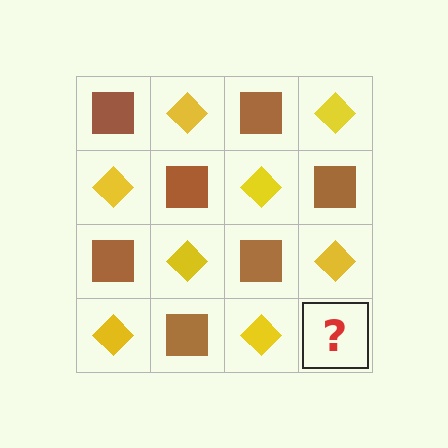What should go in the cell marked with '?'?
The missing cell should contain a brown square.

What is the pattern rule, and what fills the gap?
The rule is that it alternates brown square and yellow diamond in a checkerboard pattern. The gap should be filled with a brown square.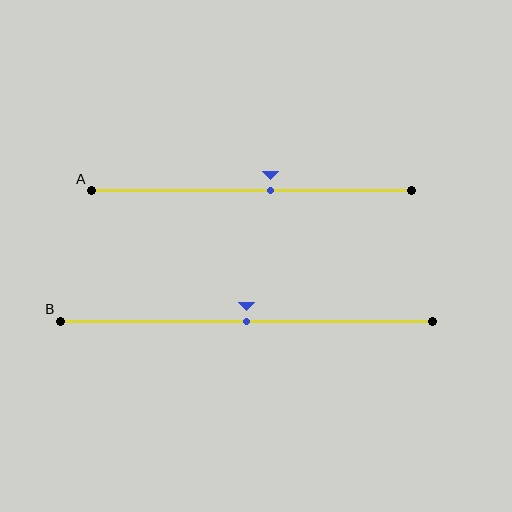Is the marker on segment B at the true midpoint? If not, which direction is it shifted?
Yes, the marker on segment B is at the true midpoint.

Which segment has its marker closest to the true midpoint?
Segment B has its marker closest to the true midpoint.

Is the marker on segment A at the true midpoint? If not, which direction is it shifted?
No, the marker on segment A is shifted to the right by about 6% of the segment length.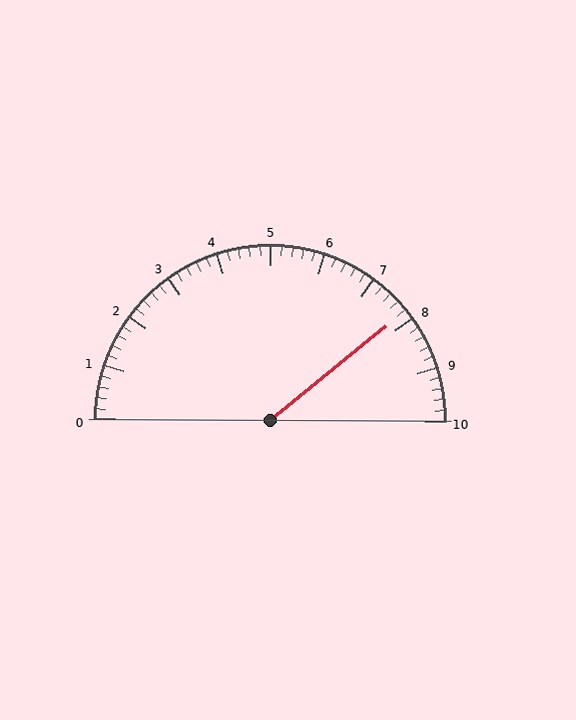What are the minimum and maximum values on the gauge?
The gauge ranges from 0 to 10.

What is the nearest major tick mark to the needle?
The nearest major tick mark is 8.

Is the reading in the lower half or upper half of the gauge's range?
The reading is in the upper half of the range (0 to 10).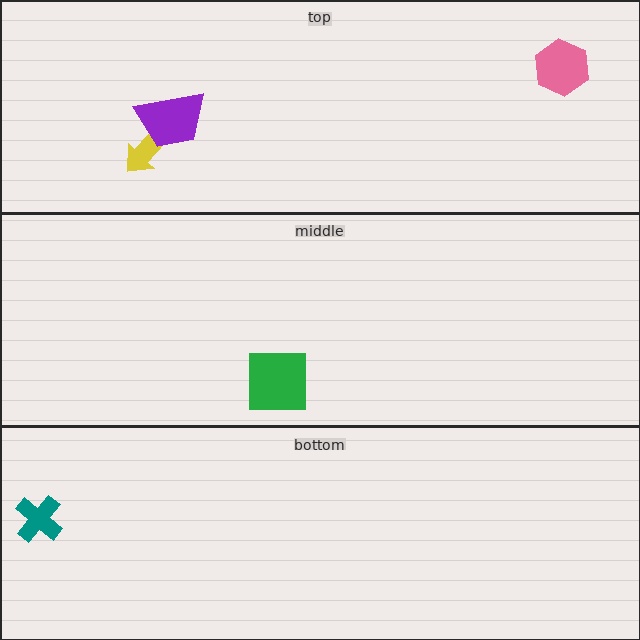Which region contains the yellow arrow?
The top region.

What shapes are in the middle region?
The green square.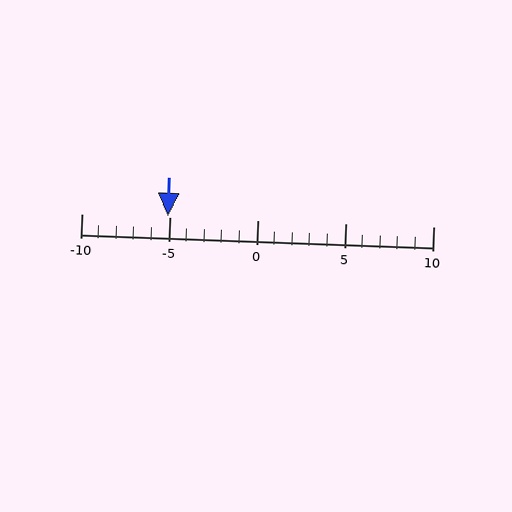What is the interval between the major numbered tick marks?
The major tick marks are spaced 5 units apart.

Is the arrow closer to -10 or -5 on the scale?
The arrow is closer to -5.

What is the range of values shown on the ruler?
The ruler shows values from -10 to 10.